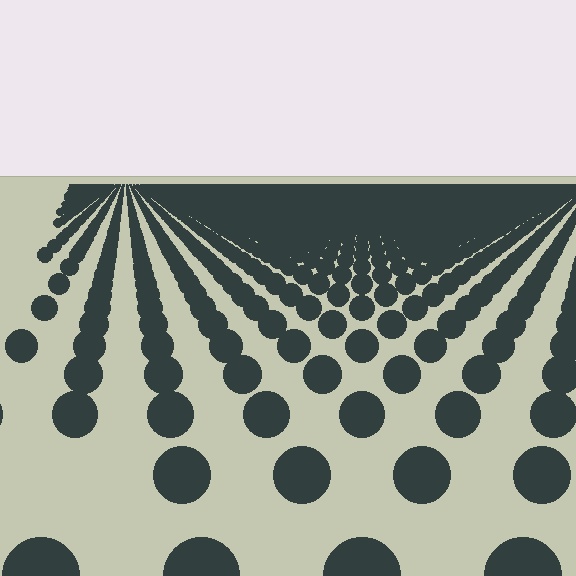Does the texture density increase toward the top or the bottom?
Density increases toward the top.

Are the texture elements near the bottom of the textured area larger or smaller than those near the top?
Larger. Near the bottom, elements are closer to the viewer and appear at a bigger on-screen size.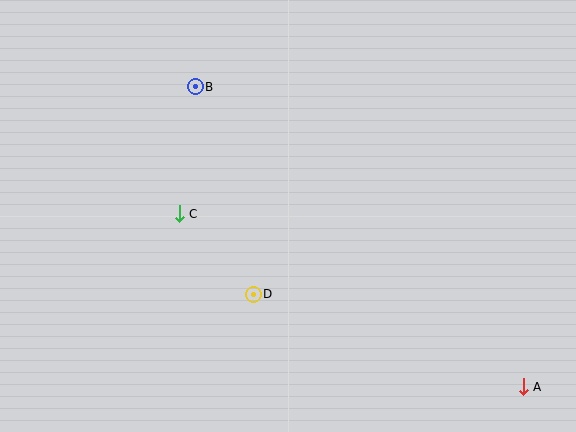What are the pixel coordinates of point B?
Point B is at (195, 87).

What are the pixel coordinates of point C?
Point C is at (179, 214).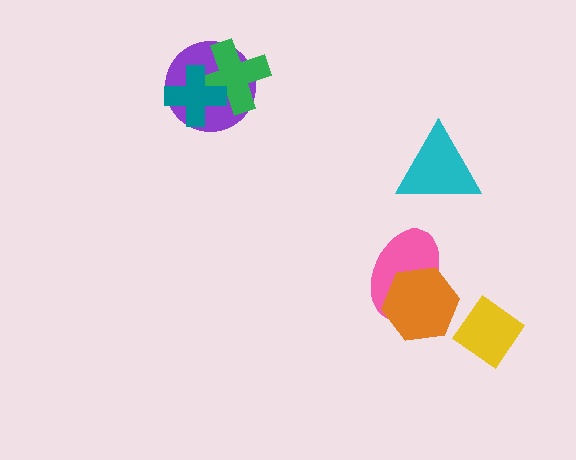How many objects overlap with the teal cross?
2 objects overlap with the teal cross.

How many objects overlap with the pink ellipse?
1 object overlaps with the pink ellipse.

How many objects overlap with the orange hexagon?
1 object overlaps with the orange hexagon.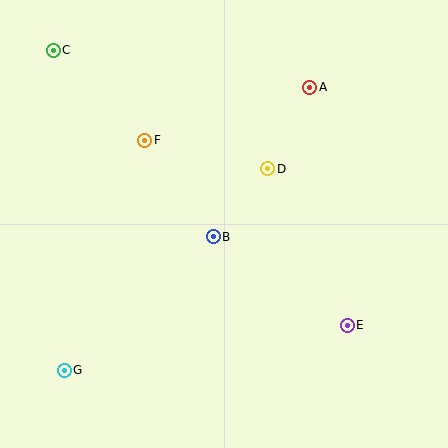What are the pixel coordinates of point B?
Point B is at (213, 237).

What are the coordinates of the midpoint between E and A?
The midpoint between E and A is at (329, 206).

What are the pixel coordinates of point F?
Point F is at (145, 140).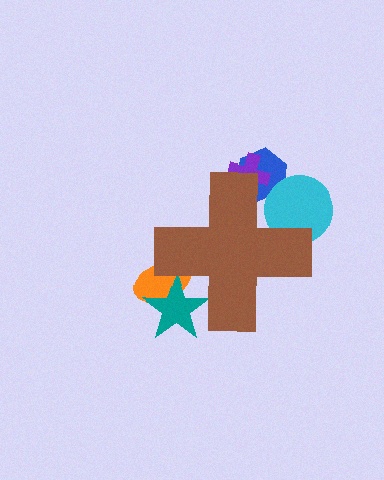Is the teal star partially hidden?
Yes, the teal star is partially hidden behind the brown cross.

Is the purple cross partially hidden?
Yes, the purple cross is partially hidden behind the brown cross.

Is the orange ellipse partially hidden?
Yes, the orange ellipse is partially hidden behind the brown cross.